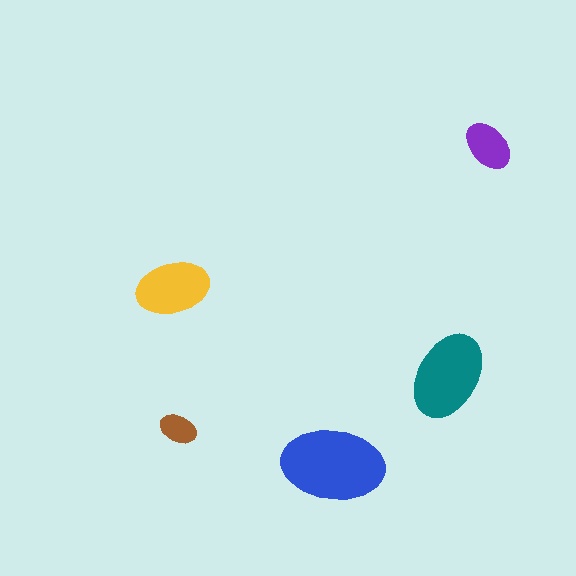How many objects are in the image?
There are 5 objects in the image.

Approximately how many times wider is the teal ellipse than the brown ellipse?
About 2.5 times wider.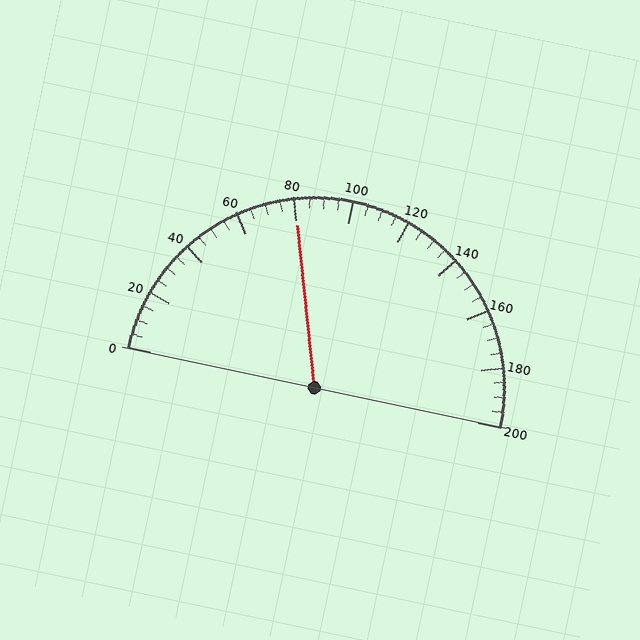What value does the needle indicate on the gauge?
The needle indicates approximately 80.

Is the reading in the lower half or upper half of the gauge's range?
The reading is in the lower half of the range (0 to 200).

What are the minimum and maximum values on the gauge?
The gauge ranges from 0 to 200.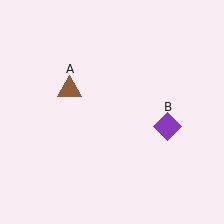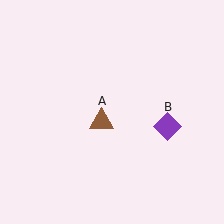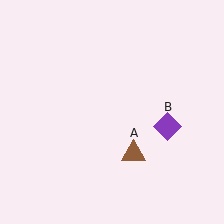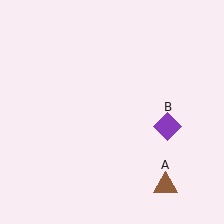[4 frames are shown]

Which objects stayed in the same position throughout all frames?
Purple diamond (object B) remained stationary.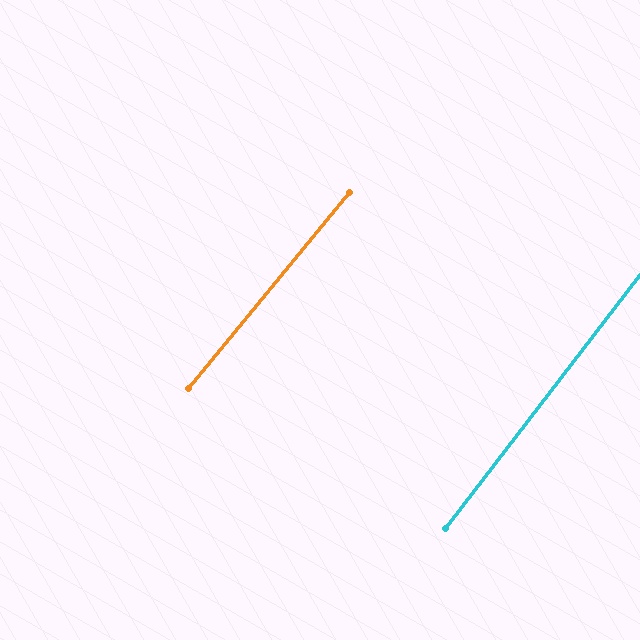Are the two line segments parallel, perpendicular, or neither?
Parallel — their directions differ by only 1.8°.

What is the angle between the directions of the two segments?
Approximately 2 degrees.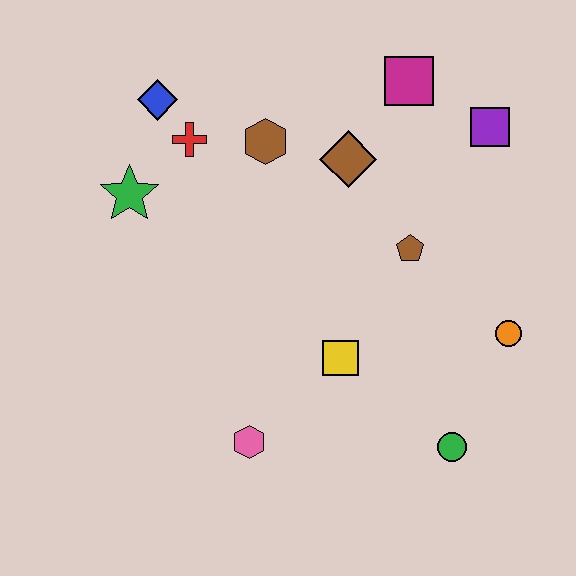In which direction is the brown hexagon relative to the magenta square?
The brown hexagon is to the left of the magenta square.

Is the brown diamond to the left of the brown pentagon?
Yes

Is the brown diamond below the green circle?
No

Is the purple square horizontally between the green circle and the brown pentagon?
No